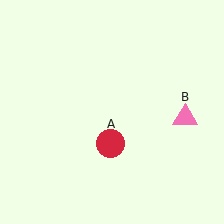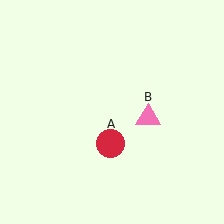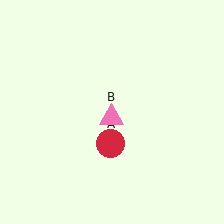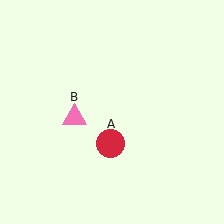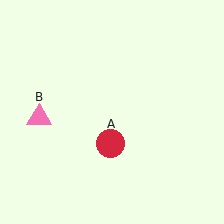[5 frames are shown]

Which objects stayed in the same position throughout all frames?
Red circle (object A) remained stationary.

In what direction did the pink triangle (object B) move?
The pink triangle (object B) moved left.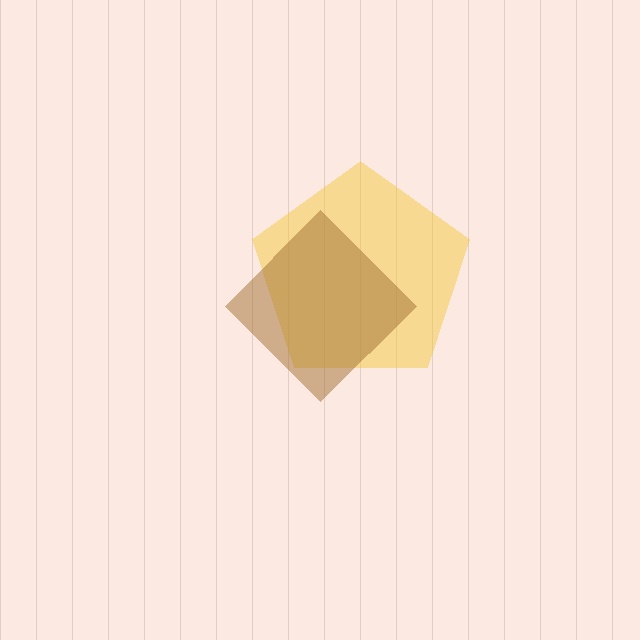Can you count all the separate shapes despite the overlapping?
Yes, there are 2 separate shapes.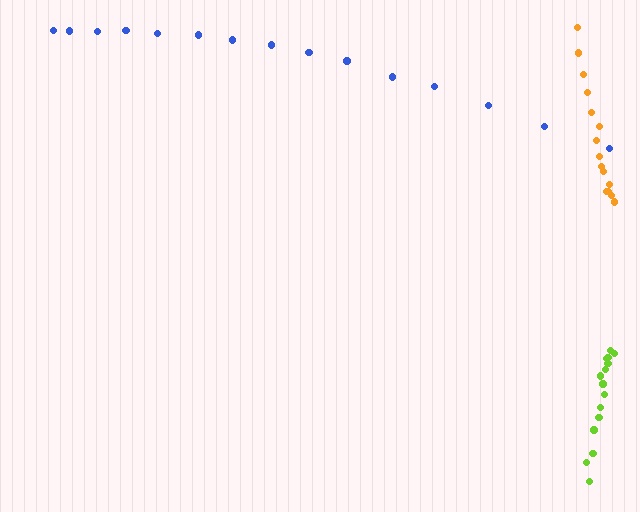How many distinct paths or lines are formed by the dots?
There are 3 distinct paths.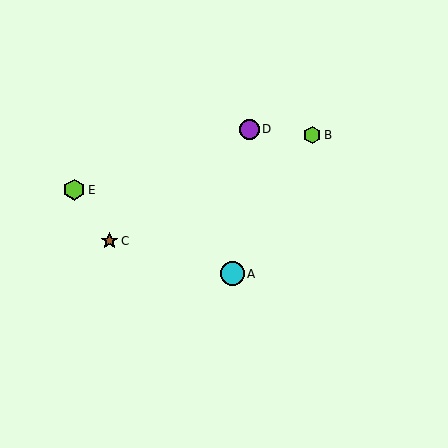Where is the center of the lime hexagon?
The center of the lime hexagon is at (74, 190).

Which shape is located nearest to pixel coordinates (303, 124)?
The lime hexagon (labeled B) at (312, 135) is nearest to that location.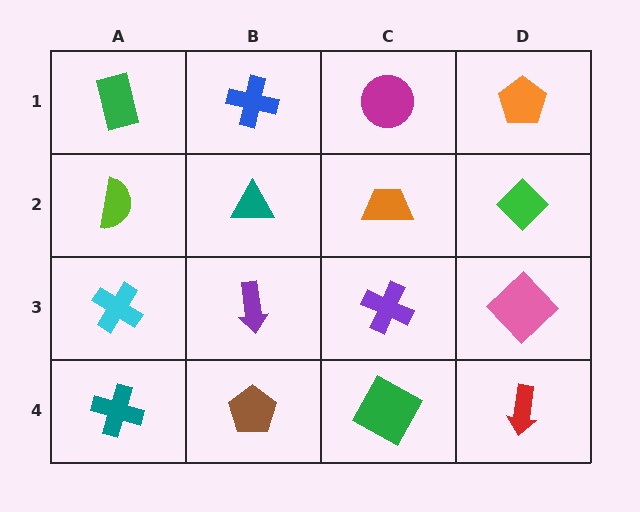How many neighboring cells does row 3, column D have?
3.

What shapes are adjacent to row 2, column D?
An orange pentagon (row 1, column D), a pink diamond (row 3, column D), an orange trapezoid (row 2, column C).